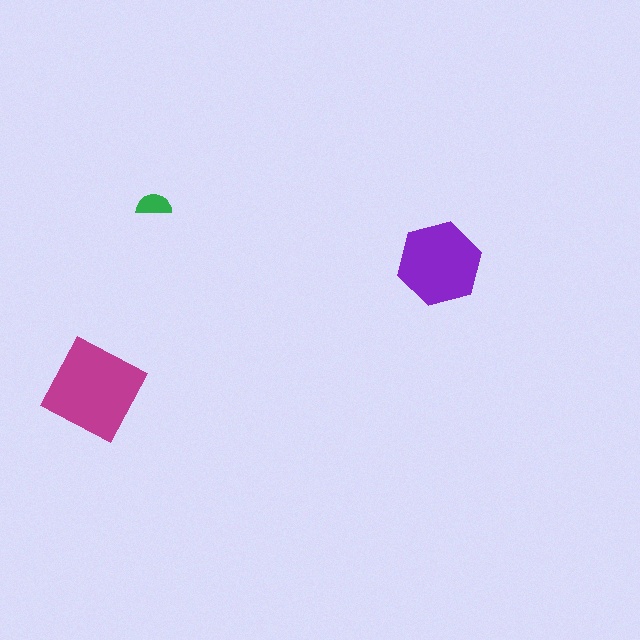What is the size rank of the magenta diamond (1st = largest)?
1st.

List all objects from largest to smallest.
The magenta diamond, the purple hexagon, the green semicircle.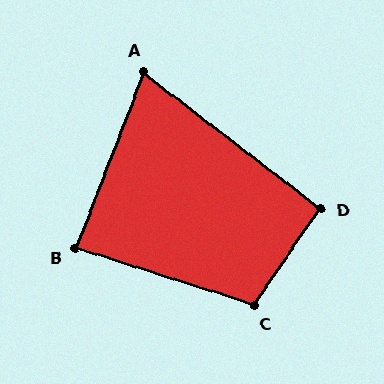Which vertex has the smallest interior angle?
A, at approximately 73 degrees.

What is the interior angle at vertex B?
Approximately 87 degrees (approximately right).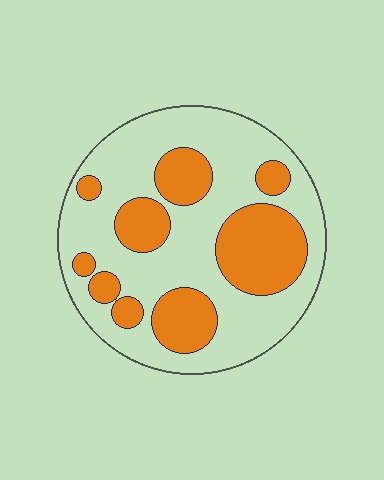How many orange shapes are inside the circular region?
9.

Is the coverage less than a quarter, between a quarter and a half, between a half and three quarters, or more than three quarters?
Between a quarter and a half.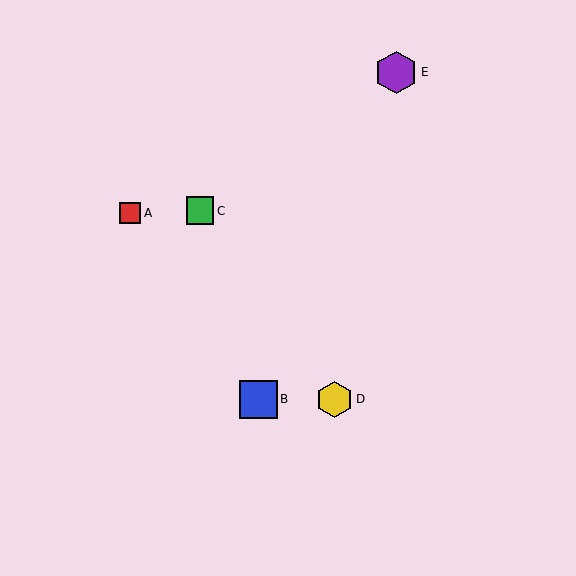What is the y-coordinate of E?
Object E is at y≈72.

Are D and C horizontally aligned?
No, D is at y≈399 and C is at y≈211.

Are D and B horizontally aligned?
Yes, both are at y≈399.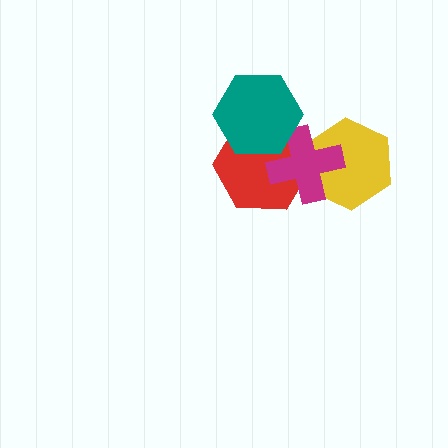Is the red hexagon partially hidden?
Yes, it is partially covered by another shape.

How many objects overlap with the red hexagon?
3 objects overlap with the red hexagon.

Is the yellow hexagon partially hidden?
Yes, it is partially covered by another shape.